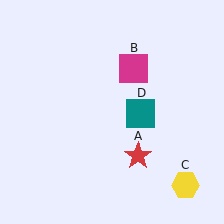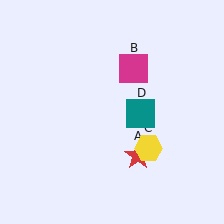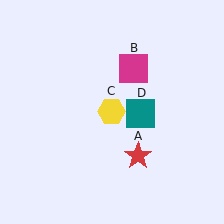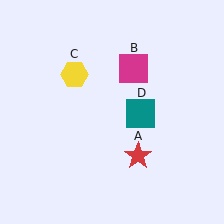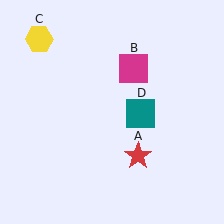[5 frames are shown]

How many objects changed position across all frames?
1 object changed position: yellow hexagon (object C).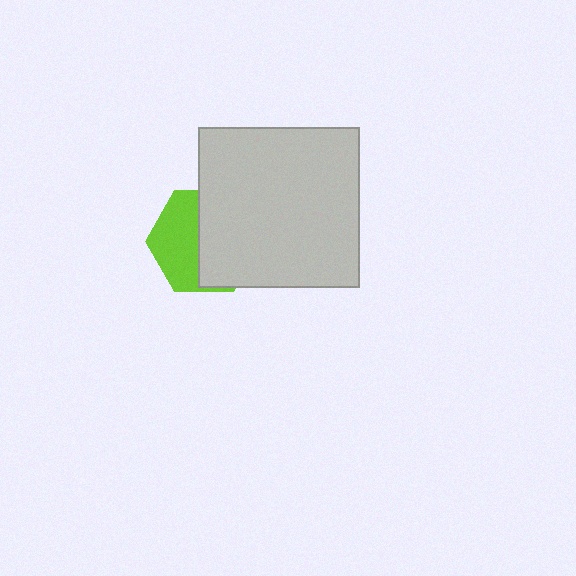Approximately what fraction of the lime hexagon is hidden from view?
Roughly 56% of the lime hexagon is hidden behind the light gray square.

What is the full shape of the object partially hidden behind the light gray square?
The partially hidden object is a lime hexagon.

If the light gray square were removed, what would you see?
You would see the complete lime hexagon.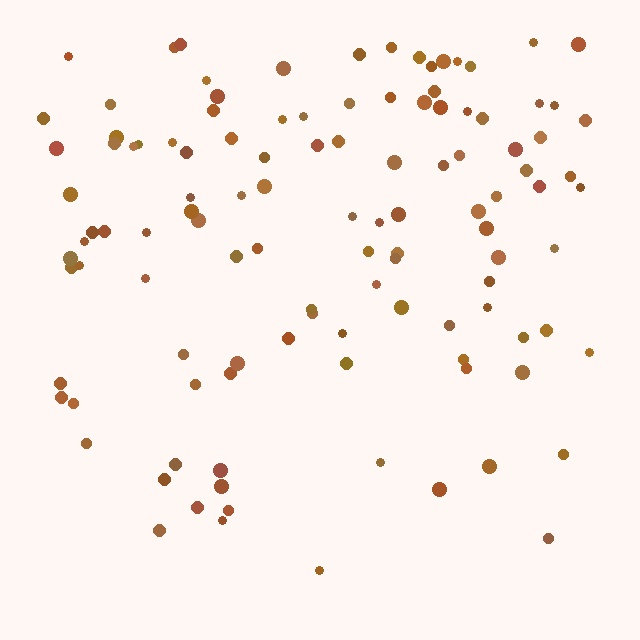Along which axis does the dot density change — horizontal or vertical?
Vertical.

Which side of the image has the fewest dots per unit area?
The bottom.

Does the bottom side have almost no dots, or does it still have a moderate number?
Still a moderate number, just noticeably fewer than the top.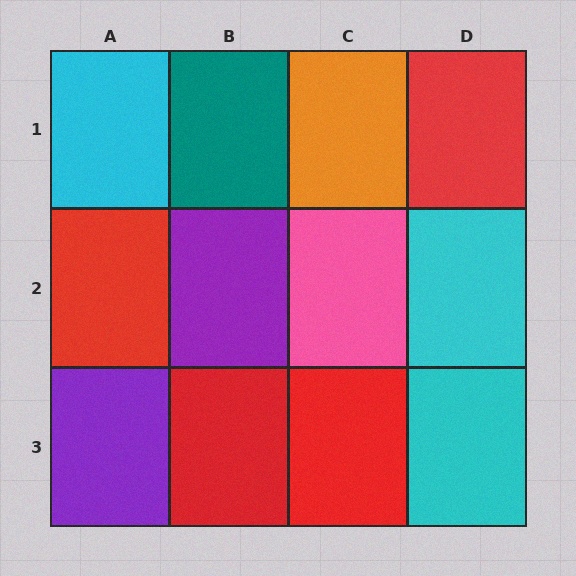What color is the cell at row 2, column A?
Red.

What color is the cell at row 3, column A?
Purple.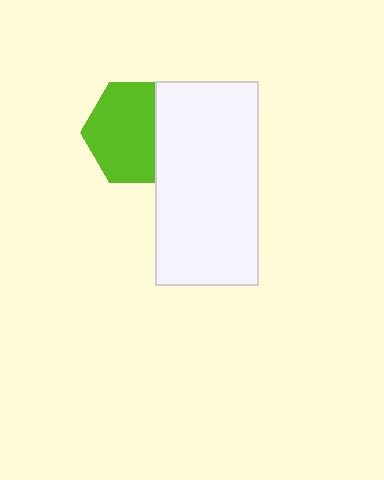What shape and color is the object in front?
The object in front is a white rectangle.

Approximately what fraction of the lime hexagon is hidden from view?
Roughly 31% of the lime hexagon is hidden behind the white rectangle.